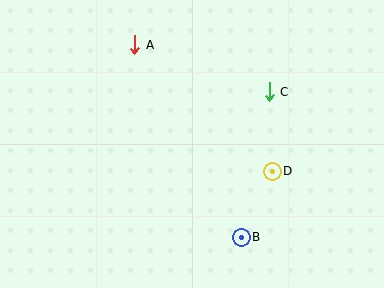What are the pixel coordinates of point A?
Point A is at (135, 45).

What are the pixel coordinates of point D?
Point D is at (272, 171).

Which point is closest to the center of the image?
Point D at (272, 171) is closest to the center.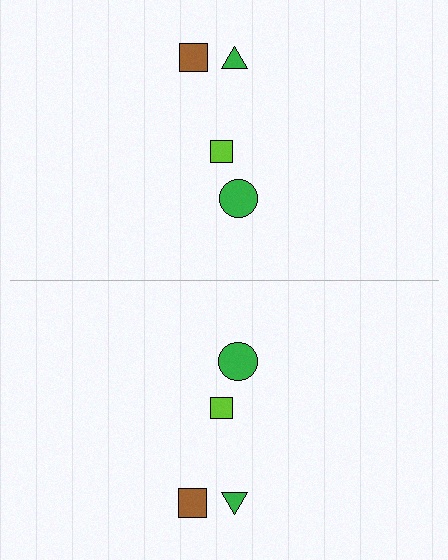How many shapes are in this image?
There are 8 shapes in this image.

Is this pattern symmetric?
Yes, this pattern has bilateral (reflection) symmetry.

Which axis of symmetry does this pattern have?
The pattern has a horizontal axis of symmetry running through the center of the image.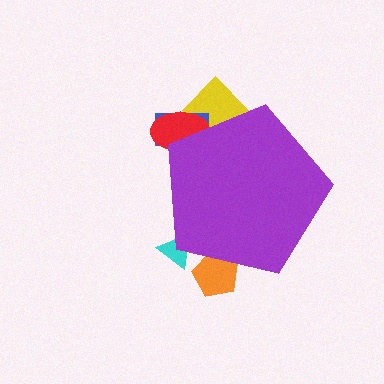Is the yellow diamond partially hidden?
Yes, the yellow diamond is partially hidden behind the purple pentagon.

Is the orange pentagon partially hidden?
Yes, the orange pentagon is partially hidden behind the purple pentagon.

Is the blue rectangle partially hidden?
Yes, the blue rectangle is partially hidden behind the purple pentagon.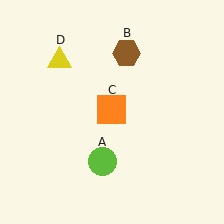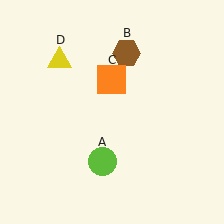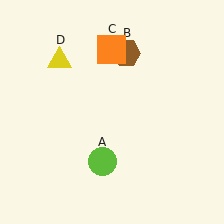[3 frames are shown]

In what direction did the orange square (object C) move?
The orange square (object C) moved up.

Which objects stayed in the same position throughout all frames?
Lime circle (object A) and brown hexagon (object B) and yellow triangle (object D) remained stationary.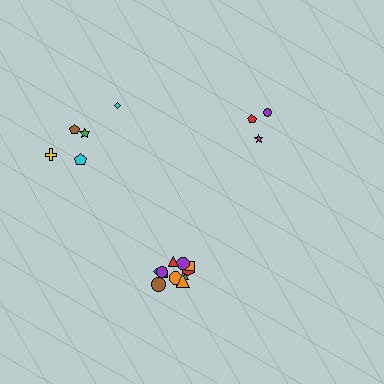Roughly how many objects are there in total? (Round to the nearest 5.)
Roughly 20 objects in total.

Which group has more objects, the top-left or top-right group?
The top-left group.